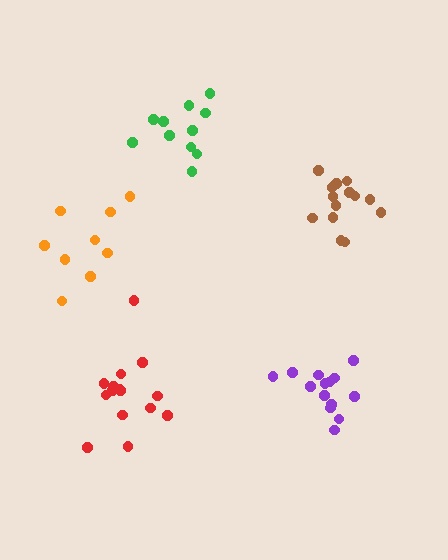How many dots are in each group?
Group 1: 11 dots, Group 2: 15 dots, Group 3: 14 dots, Group 4: 9 dots, Group 5: 14 dots (63 total).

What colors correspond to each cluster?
The clusters are colored: green, red, purple, orange, brown.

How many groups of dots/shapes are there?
There are 5 groups.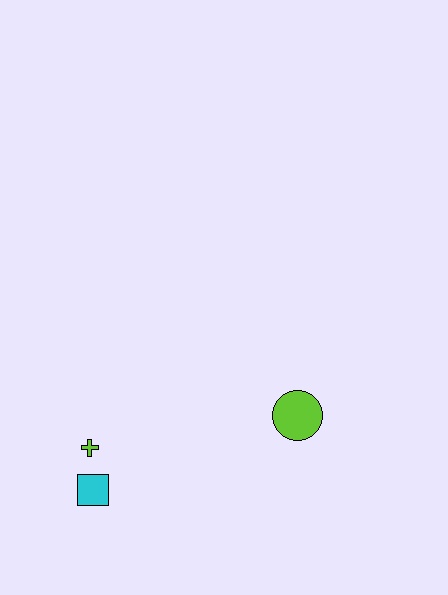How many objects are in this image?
There are 3 objects.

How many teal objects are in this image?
There are no teal objects.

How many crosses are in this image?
There is 1 cross.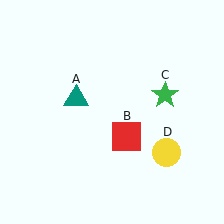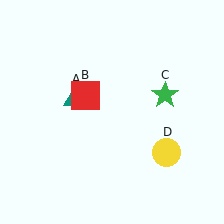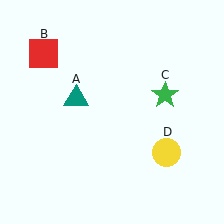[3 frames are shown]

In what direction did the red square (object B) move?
The red square (object B) moved up and to the left.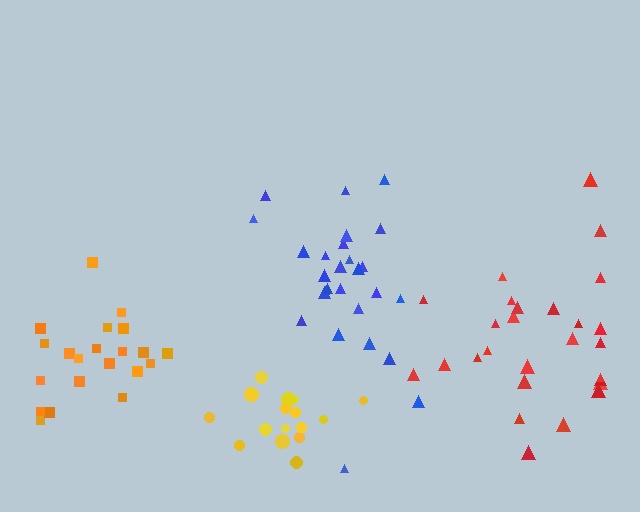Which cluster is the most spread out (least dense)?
Red.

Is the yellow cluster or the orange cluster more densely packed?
Orange.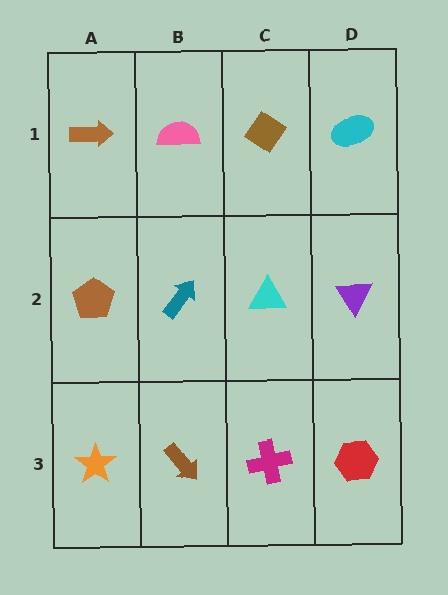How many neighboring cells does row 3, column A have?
2.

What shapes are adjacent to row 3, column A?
A brown pentagon (row 2, column A), a brown arrow (row 3, column B).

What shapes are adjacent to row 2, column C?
A brown diamond (row 1, column C), a magenta cross (row 3, column C), a teal arrow (row 2, column B), a purple triangle (row 2, column D).